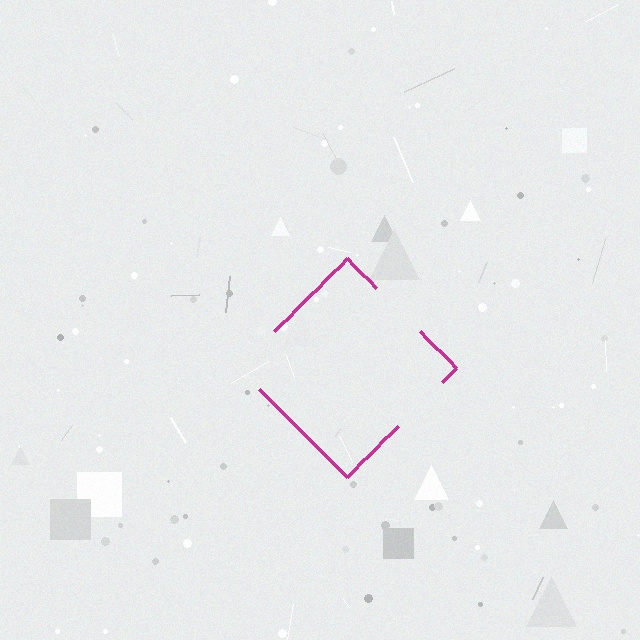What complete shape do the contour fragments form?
The contour fragments form a diamond.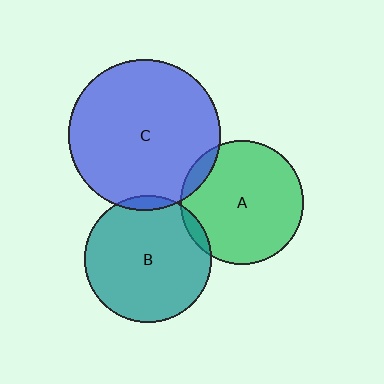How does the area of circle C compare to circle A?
Approximately 1.5 times.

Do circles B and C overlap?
Yes.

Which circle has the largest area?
Circle C (blue).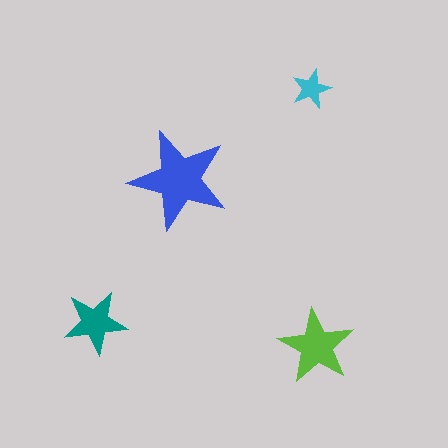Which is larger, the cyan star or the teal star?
The teal one.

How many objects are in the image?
There are 4 objects in the image.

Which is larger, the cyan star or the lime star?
The lime one.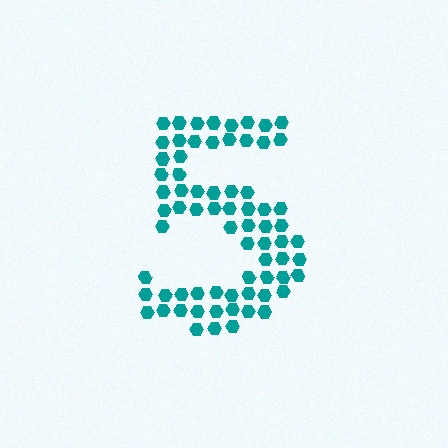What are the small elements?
The small elements are hexagons.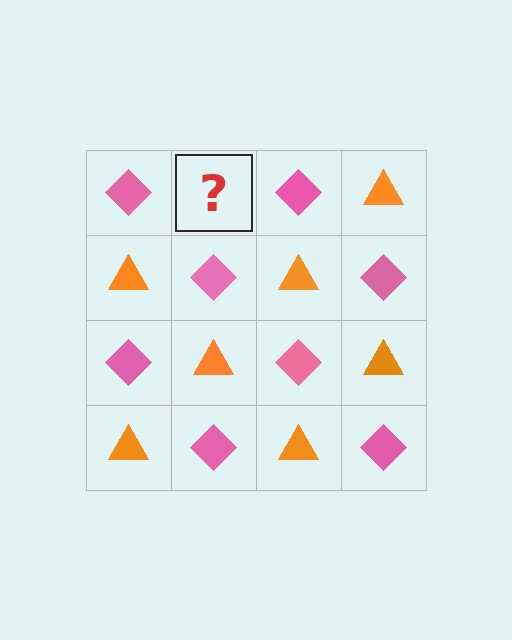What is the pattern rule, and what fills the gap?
The rule is that it alternates pink diamond and orange triangle in a checkerboard pattern. The gap should be filled with an orange triangle.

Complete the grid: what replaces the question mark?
The question mark should be replaced with an orange triangle.